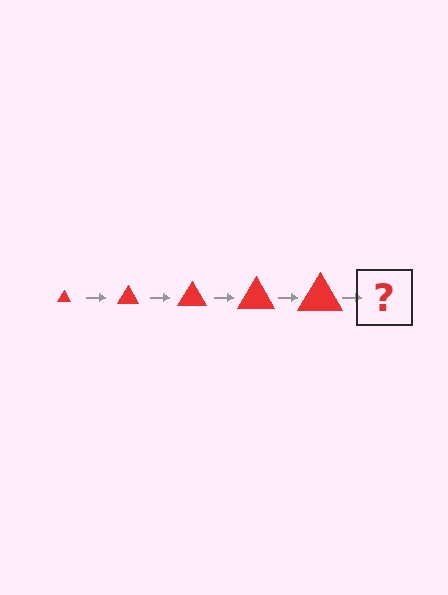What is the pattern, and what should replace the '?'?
The pattern is that the triangle gets progressively larger each step. The '?' should be a red triangle, larger than the previous one.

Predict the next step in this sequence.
The next step is a red triangle, larger than the previous one.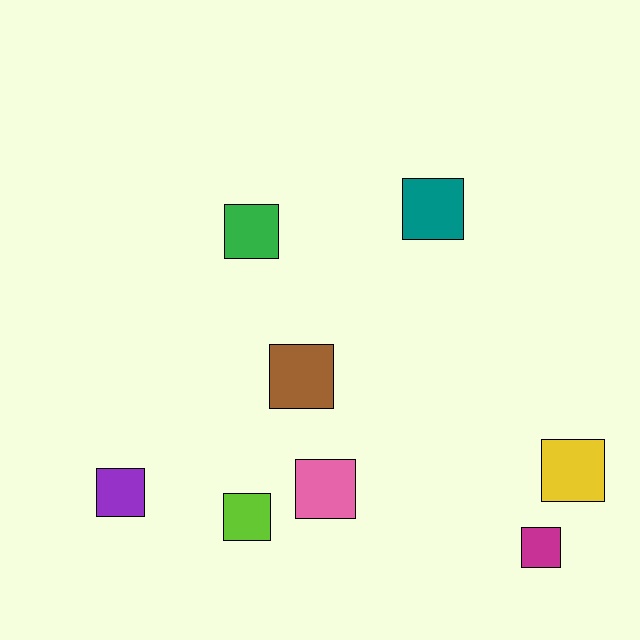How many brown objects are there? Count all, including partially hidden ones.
There is 1 brown object.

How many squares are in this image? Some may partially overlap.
There are 8 squares.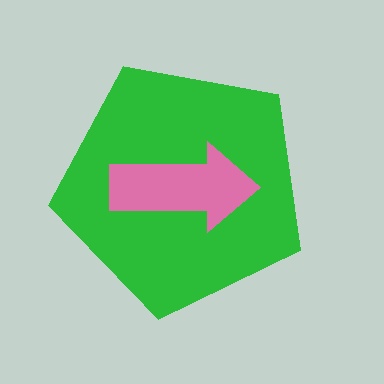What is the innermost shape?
The pink arrow.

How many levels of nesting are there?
2.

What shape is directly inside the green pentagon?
The pink arrow.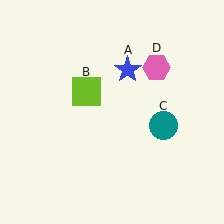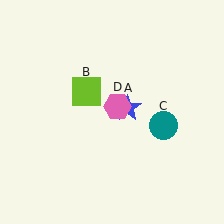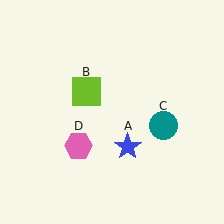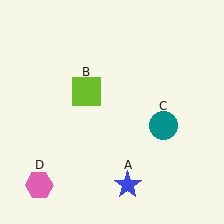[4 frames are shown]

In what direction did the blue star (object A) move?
The blue star (object A) moved down.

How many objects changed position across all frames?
2 objects changed position: blue star (object A), pink hexagon (object D).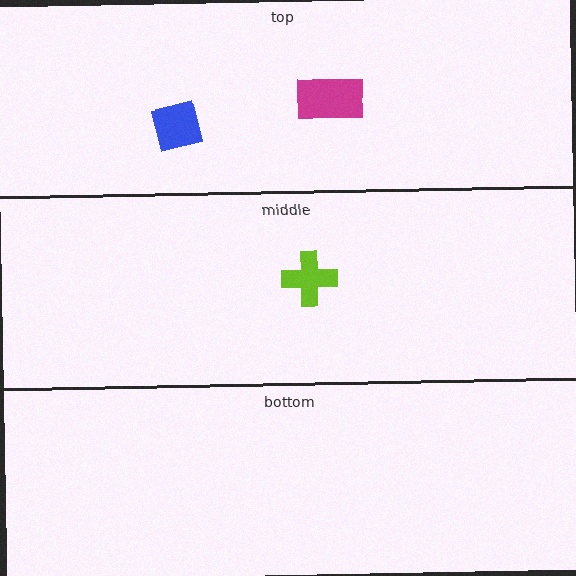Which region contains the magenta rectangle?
The top region.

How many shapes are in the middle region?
1.